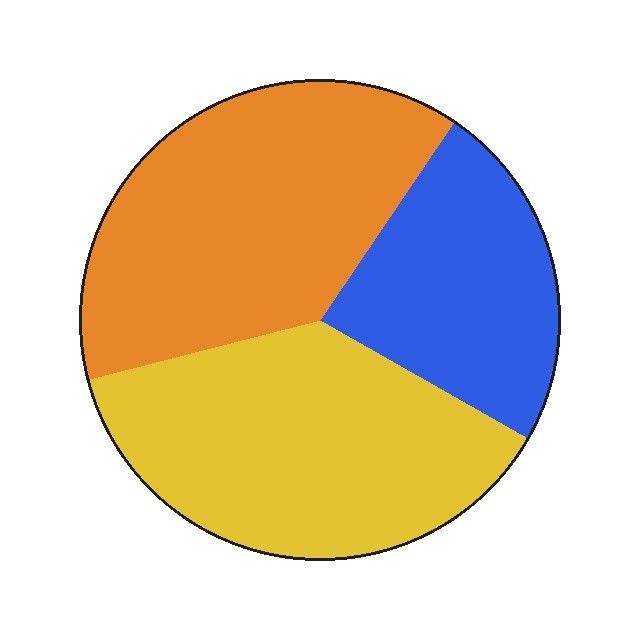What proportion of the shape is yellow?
Yellow takes up about three eighths (3/8) of the shape.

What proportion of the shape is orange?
Orange takes up about three eighths (3/8) of the shape.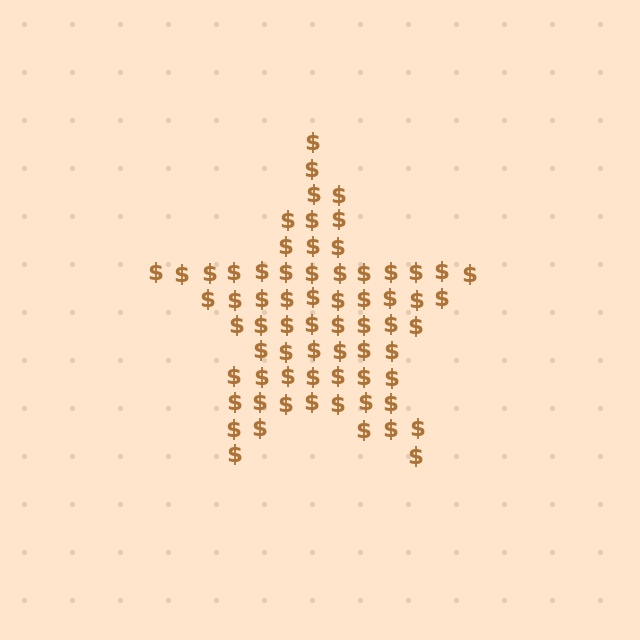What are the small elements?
The small elements are dollar signs.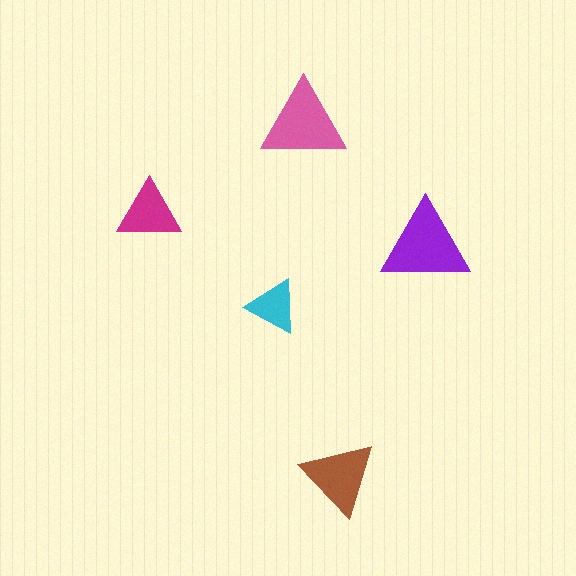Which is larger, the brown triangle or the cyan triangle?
The brown one.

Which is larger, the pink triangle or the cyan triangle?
The pink one.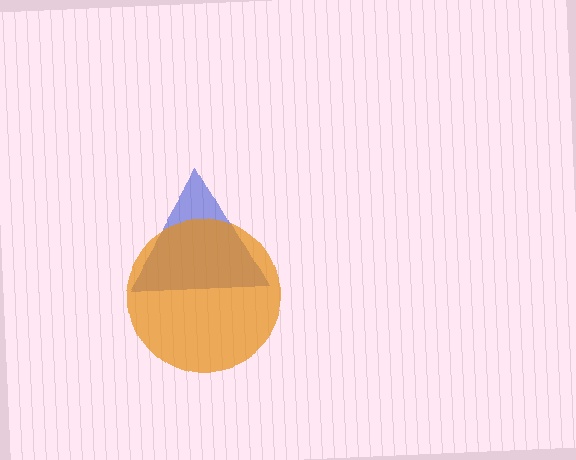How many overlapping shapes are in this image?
There are 2 overlapping shapes in the image.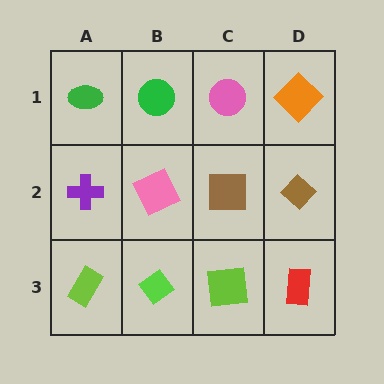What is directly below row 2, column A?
A lime rectangle.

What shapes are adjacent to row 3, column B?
A pink square (row 2, column B), a lime rectangle (row 3, column A), a lime square (row 3, column C).